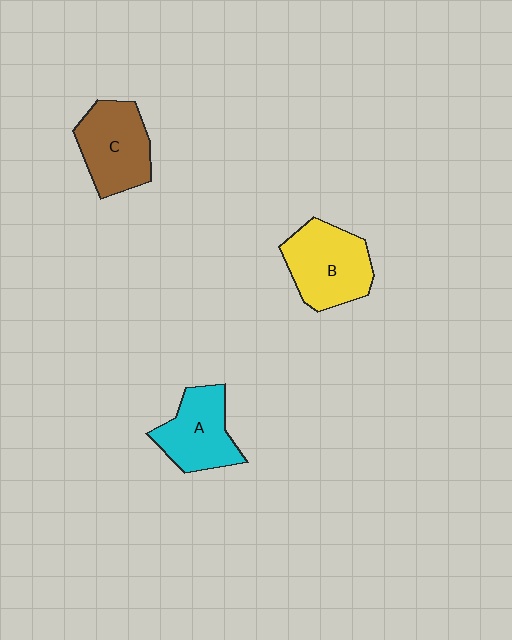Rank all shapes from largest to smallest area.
From largest to smallest: B (yellow), C (brown), A (cyan).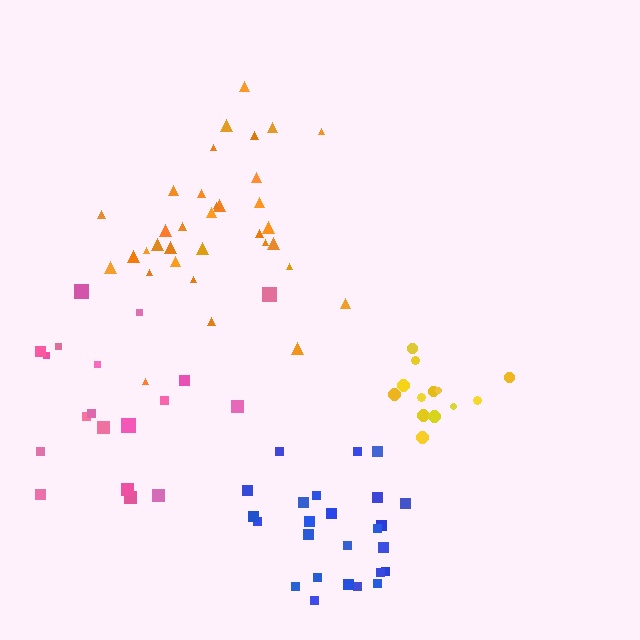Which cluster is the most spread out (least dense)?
Pink.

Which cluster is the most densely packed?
Blue.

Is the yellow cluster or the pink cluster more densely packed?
Yellow.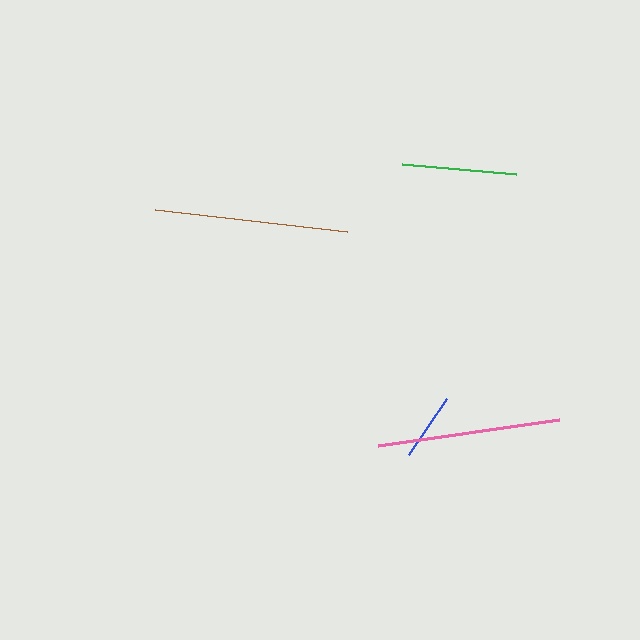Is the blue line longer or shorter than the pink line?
The pink line is longer than the blue line.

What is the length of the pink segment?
The pink segment is approximately 182 pixels long.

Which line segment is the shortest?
The blue line is the shortest at approximately 67 pixels.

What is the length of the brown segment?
The brown segment is approximately 193 pixels long.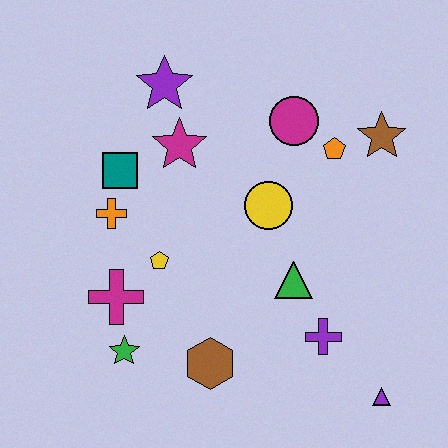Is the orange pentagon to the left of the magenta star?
No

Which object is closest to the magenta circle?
The orange pentagon is closest to the magenta circle.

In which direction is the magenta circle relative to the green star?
The magenta circle is above the green star.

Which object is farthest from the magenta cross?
The brown star is farthest from the magenta cross.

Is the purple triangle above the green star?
No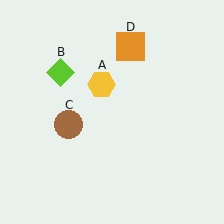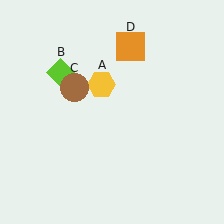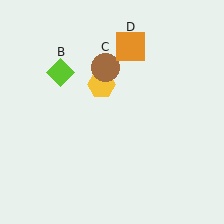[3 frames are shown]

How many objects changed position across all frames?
1 object changed position: brown circle (object C).